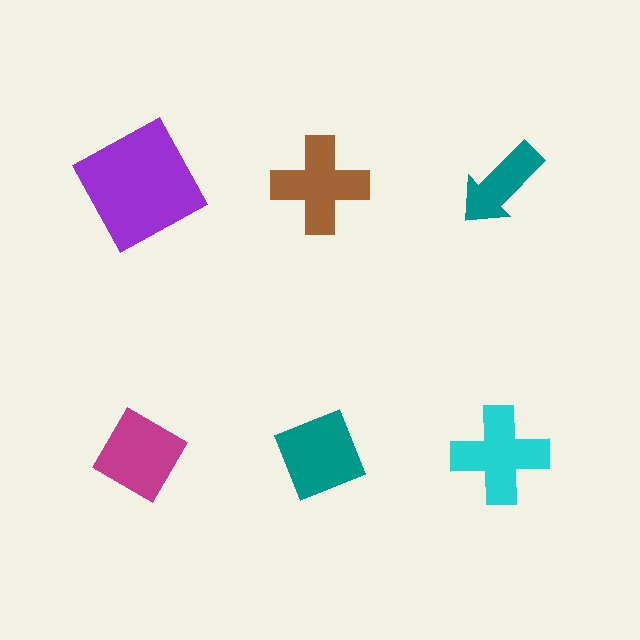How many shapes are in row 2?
3 shapes.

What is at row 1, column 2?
A brown cross.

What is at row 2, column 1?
A magenta diamond.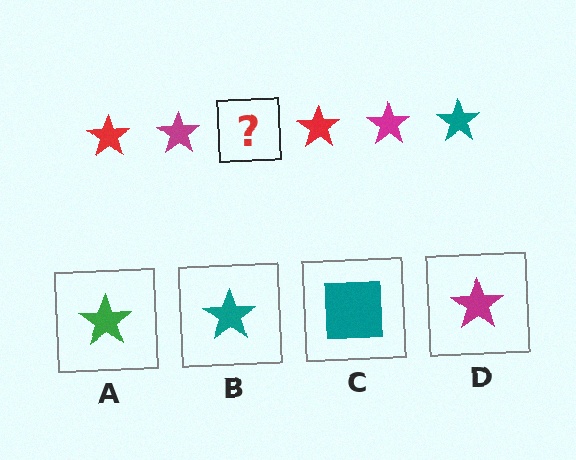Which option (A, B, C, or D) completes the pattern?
B.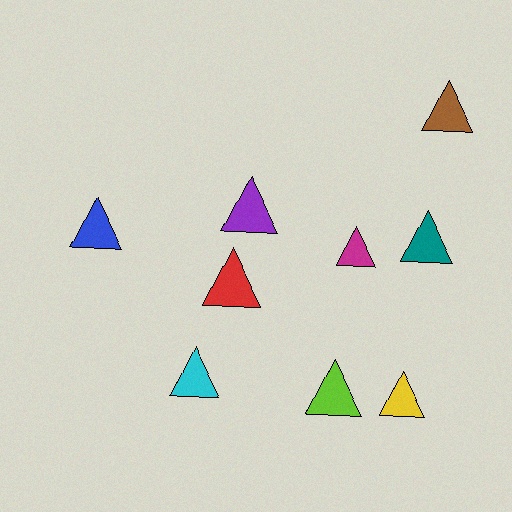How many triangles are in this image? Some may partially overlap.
There are 9 triangles.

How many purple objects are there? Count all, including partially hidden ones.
There is 1 purple object.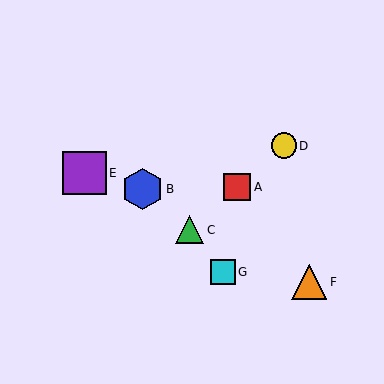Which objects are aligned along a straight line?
Objects A, C, D are aligned along a straight line.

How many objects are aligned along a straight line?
3 objects (A, C, D) are aligned along a straight line.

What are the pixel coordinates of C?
Object C is at (190, 230).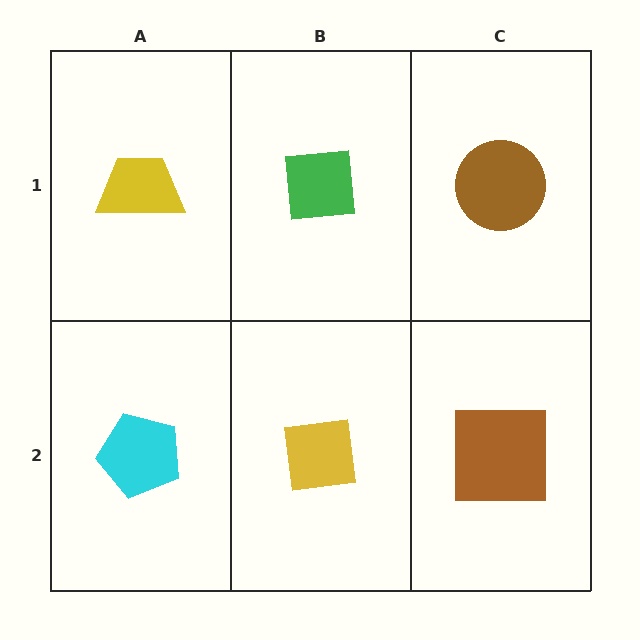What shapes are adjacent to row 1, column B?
A yellow square (row 2, column B), a yellow trapezoid (row 1, column A), a brown circle (row 1, column C).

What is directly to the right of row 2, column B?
A brown square.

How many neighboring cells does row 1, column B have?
3.